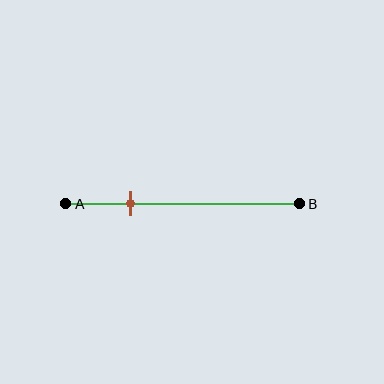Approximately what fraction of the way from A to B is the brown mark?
The brown mark is approximately 30% of the way from A to B.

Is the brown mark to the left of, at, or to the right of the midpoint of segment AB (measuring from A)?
The brown mark is to the left of the midpoint of segment AB.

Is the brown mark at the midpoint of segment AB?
No, the mark is at about 30% from A, not at the 50% midpoint.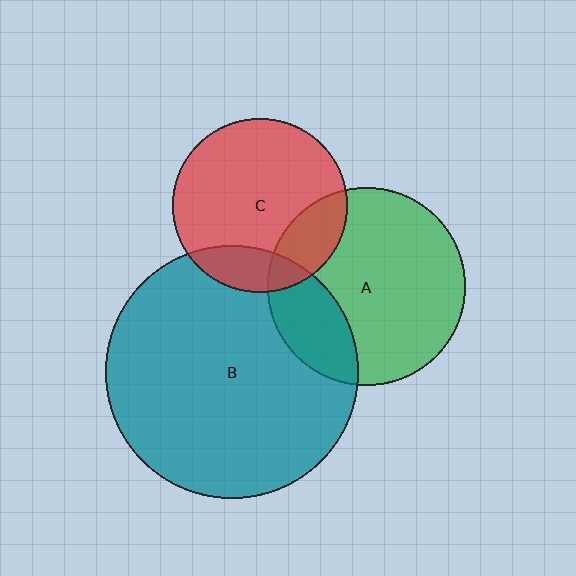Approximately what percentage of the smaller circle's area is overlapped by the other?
Approximately 25%.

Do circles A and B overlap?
Yes.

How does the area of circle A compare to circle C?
Approximately 1.3 times.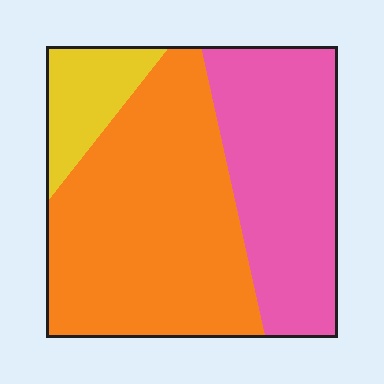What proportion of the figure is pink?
Pink covers 36% of the figure.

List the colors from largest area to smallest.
From largest to smallest: orange, pink, yellow.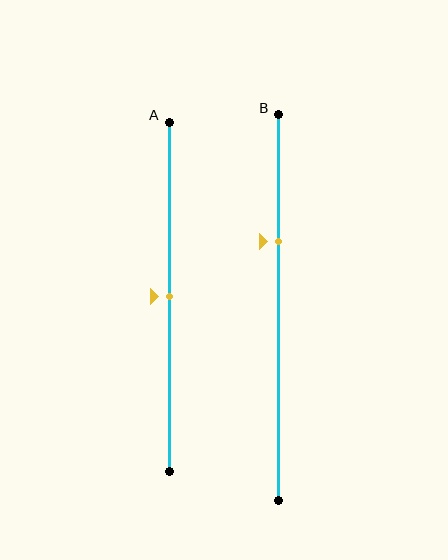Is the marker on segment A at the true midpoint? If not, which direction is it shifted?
Yes, the marker on segment A is at the true midpoint.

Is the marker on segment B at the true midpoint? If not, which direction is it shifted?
No, the marker on segment B is shifted upward by about 17% of the segment length.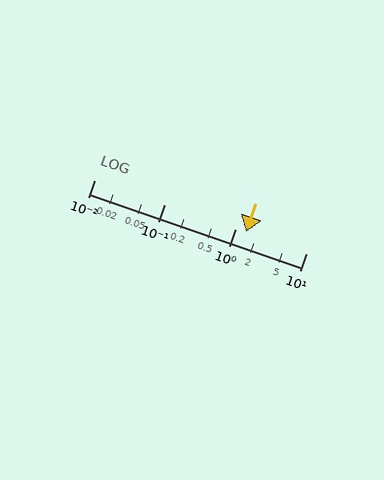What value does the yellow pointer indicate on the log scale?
The pointer indicates approximately 1.4.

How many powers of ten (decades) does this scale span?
The scale spans 3 decades, from 0.01 to 10.